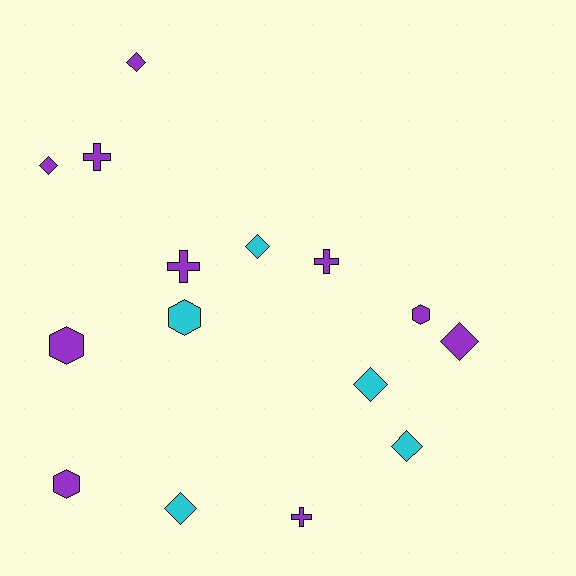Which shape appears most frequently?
Diamond, with 7 objects.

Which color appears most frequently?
Purple, with 10 objects.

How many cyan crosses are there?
There are no cyan crosses.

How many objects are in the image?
There are 15 objects.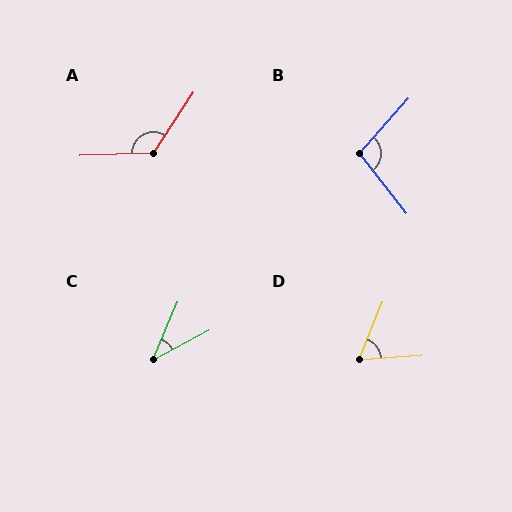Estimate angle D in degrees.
Approximately 63 degrees.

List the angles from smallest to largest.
C (39°), D (63°), B (100°), A (125°).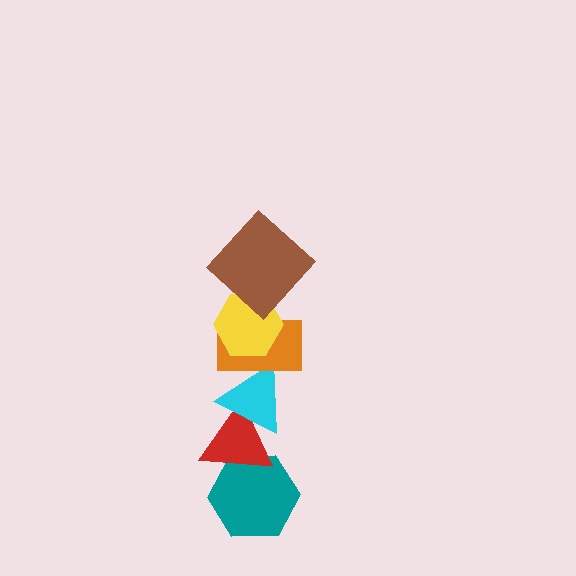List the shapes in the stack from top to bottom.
From top to bottom: the brown diamond, the yellow hexagon, the orange rectangle, the cyan triangle, the red triangle, the teal hexagon.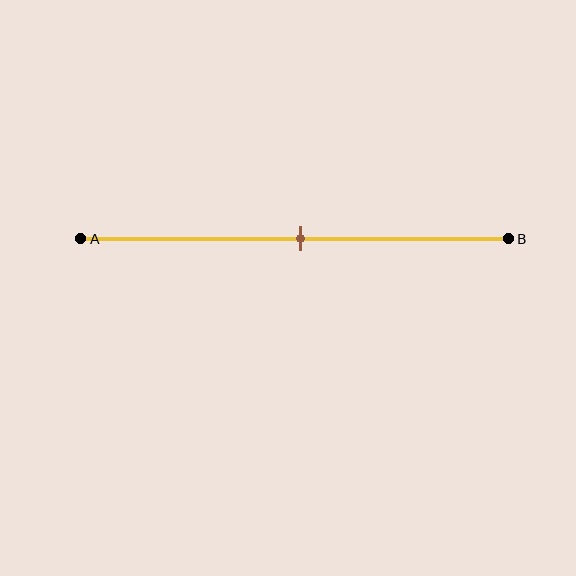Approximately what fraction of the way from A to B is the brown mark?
The brown mark is approximately 50% of the way from A to B.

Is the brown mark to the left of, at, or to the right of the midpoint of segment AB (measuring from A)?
The brown mark is approximately at the midpoint of segment AB.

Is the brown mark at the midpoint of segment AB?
Yes, the mark is approximately at the midpoint.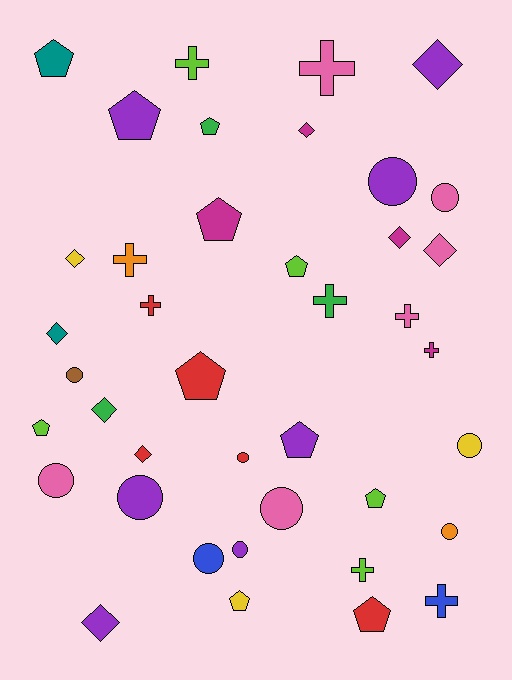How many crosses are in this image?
There are 9 crosses.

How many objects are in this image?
There are 40 objects.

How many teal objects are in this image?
There are 2 teal objects.